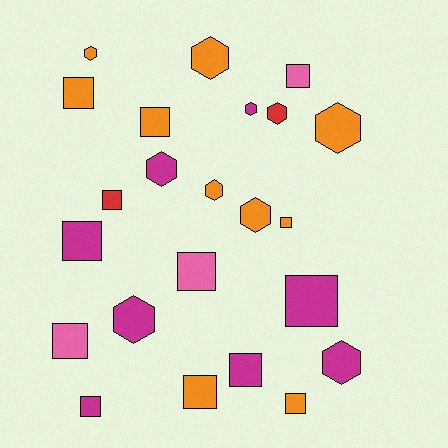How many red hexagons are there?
There is 1 red hexagon.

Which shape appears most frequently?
Square, with 13 objects.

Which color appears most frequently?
Orange, with 10 objects.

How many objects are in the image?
There are 23 objects.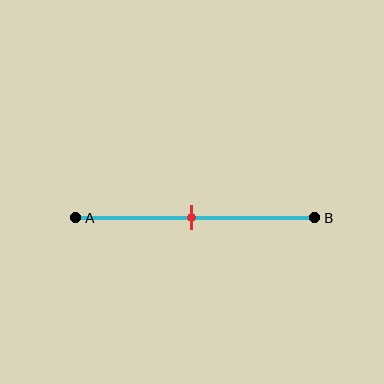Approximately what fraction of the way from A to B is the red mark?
The red mark is approximately 50% of the way from A to B.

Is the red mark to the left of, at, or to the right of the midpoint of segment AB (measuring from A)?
The red mark is approximately at the midpoint of segment AB.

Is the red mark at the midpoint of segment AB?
Yes, the mark is approximately at the midpoint.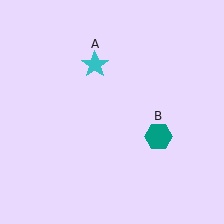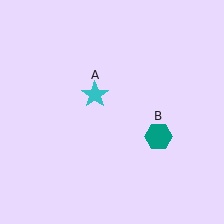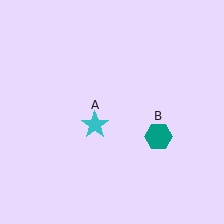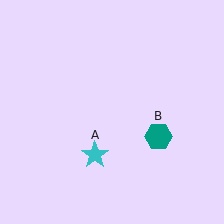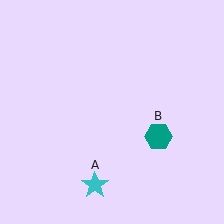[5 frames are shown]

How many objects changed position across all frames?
1 object changed position: cyan star (object A).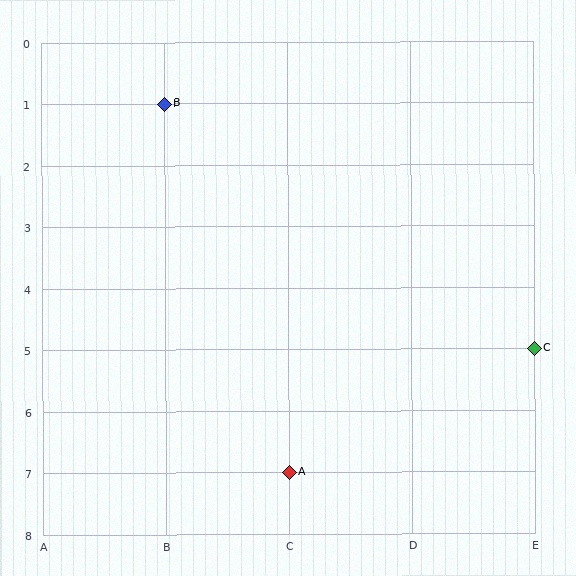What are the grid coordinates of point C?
Point C is at grid coordinates (E, 5).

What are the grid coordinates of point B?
Point B is at grid coordinates (B, 1).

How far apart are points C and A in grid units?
Points C and A are 2 columns and 2 rows apart (about 2.8 grid units diagonally).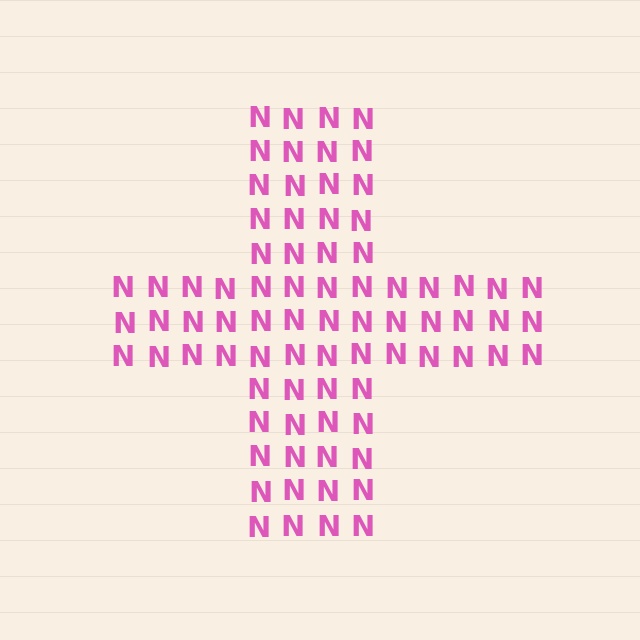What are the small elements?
The small elements are letter N's.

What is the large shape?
The large shape is a cross.